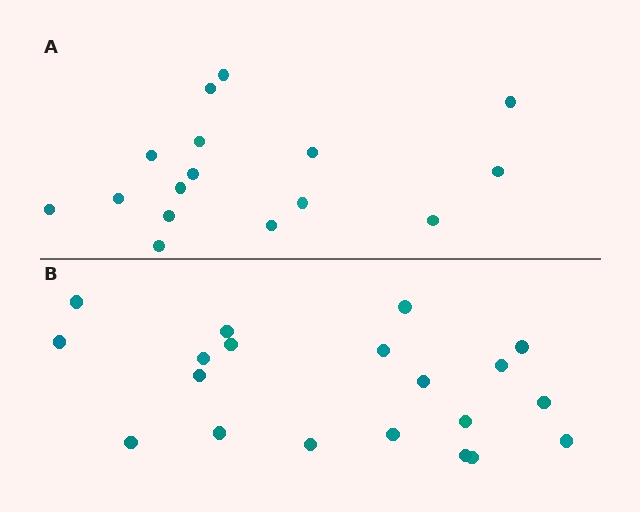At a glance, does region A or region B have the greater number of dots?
Region B (the bottom region) has more dots.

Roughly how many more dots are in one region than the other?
Region B has about 4 more dots than region A.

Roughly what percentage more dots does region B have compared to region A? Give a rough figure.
About 25% more.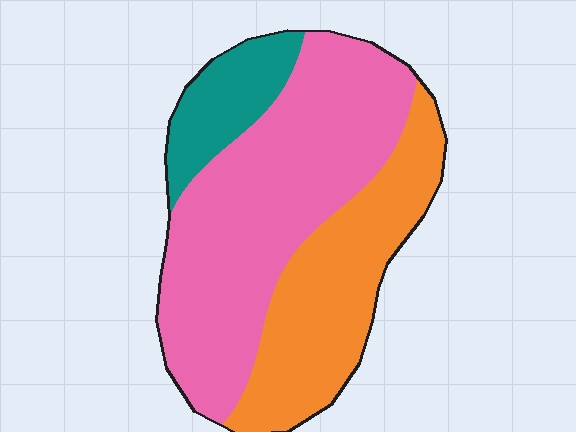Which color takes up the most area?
Pink, at roughly 55%.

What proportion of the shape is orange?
Orange takes up between a quarter and a half of the shape.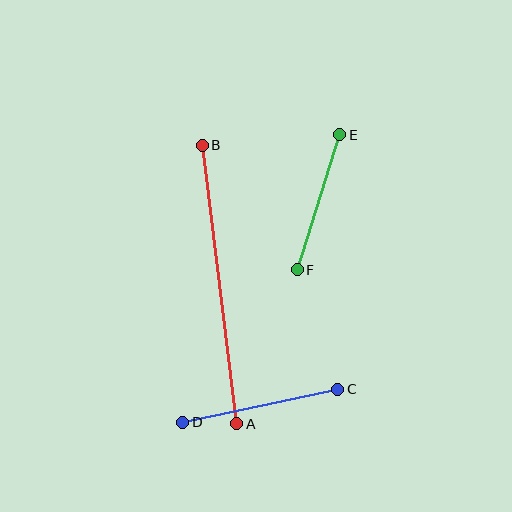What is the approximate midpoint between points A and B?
The midpoint is at approximately (219, 284) pixels.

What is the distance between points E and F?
The distance is approximately 141 pixels.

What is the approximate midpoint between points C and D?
The midpoint is at approximately (260, 406) pixels.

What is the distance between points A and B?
The distance is approximately 280 pixels.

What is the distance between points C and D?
The distance is approximately 159 pixels.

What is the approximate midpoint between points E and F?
The midpoint is at approximately (318, 202) pixels.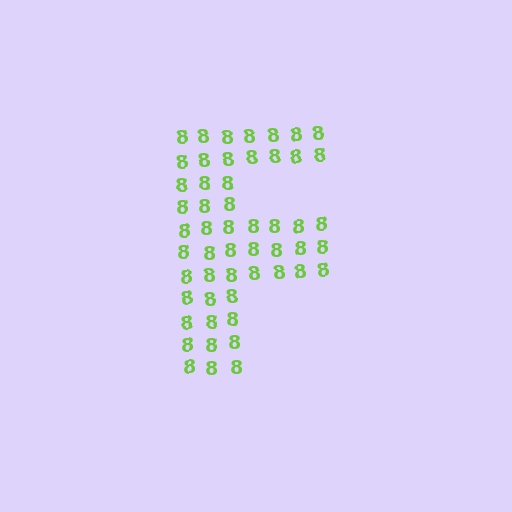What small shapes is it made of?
It is made of small digit 8's.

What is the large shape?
The large shape is the letter F.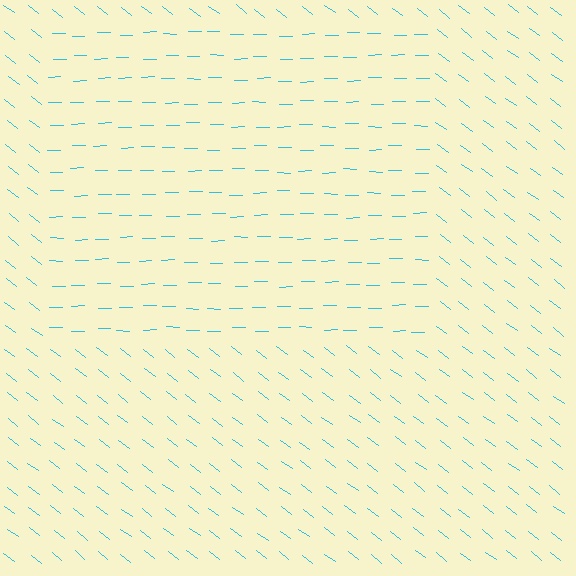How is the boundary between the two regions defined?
The boundary is defined purely by a change in line orientation (approximately 38 degrees difference). All lines are the same color and thickness.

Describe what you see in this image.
The image is filled with small cyan line segments. A rectangle region in the image has lines oriented differently from the surrounding lines, creating a visible texture boundary.